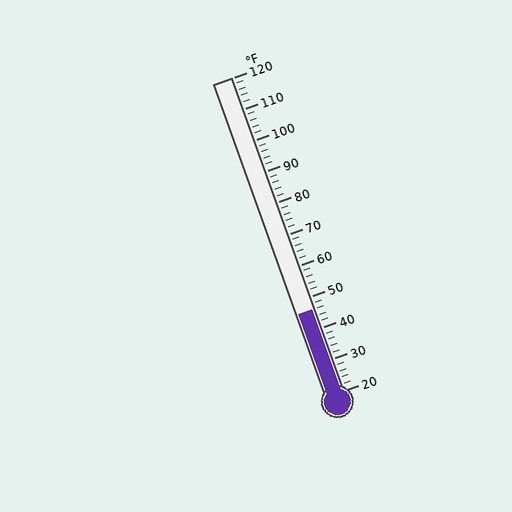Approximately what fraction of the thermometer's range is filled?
The thermometer is filled to approximately 25% of its range.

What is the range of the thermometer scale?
The thermometer scale ranges from 20°F to 120°F.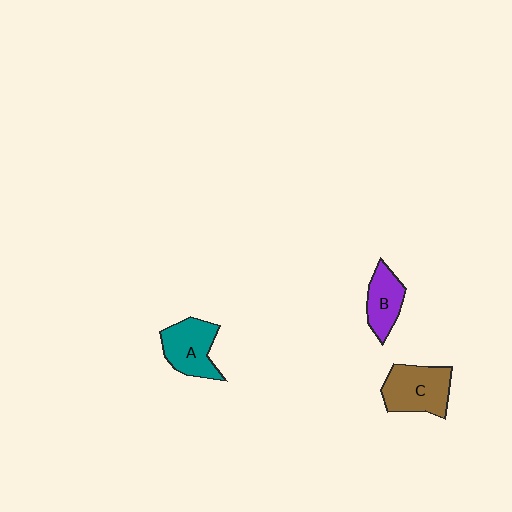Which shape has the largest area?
Shape C (brown).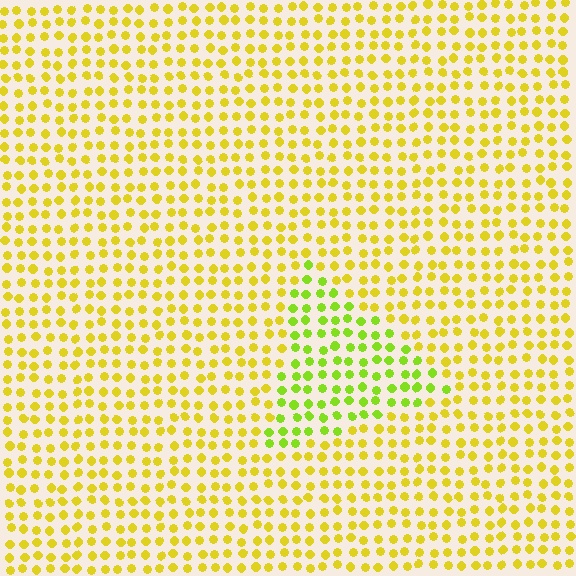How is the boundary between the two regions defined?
The boundary is defined purely by a slight shift in hue (about 34 degrees). Spacing, size, and orientation are identical on both sides.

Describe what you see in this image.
The image is filled with small yellow elements in a uniform arrangement. A triangle-shaped region is visible where the elements are tinted to a slightly different hue, forming a subtle color boundary.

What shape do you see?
I see a triangle.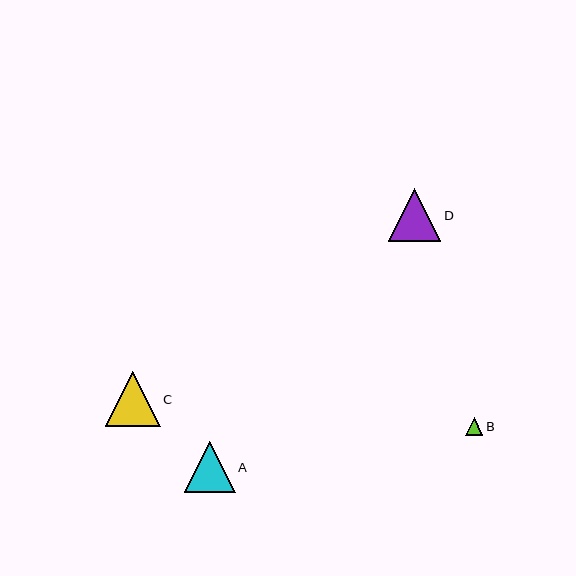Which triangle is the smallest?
Triangle B is the smallest with a size of approximately 17 pixels.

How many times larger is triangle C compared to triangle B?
Triangle C is approximately 3.2 times the size of triangle B.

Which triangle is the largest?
Triangle C is the largest with a size of approximately 55 pixels.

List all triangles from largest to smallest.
From largest to smallest: C, D, A, B.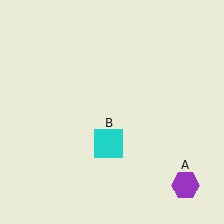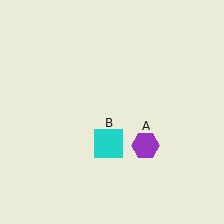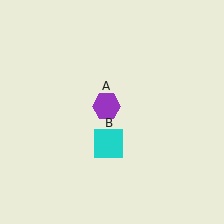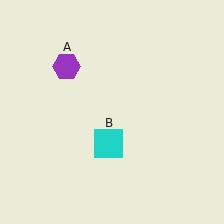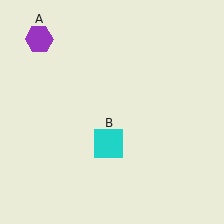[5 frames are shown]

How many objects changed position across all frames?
1 object changed position: purple hexagon (object A).